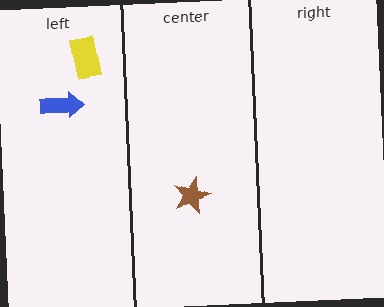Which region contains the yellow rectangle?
The left region.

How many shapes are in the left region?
2.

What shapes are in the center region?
The brown star.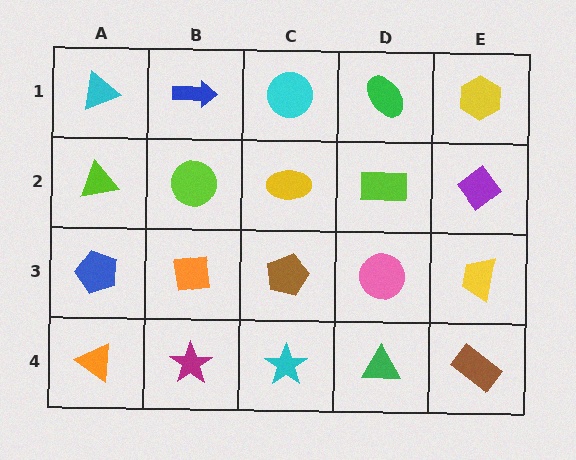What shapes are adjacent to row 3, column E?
A purple diamond (row 2, column E), a brown rectangle (row 4, column E), a pink circle (row 3, column D).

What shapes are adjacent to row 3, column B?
A lime circle (row 2, column B), a magenta star (row 4, column B), a blue pentagon (row 3, column A), a brown pentagon (row 3, column C).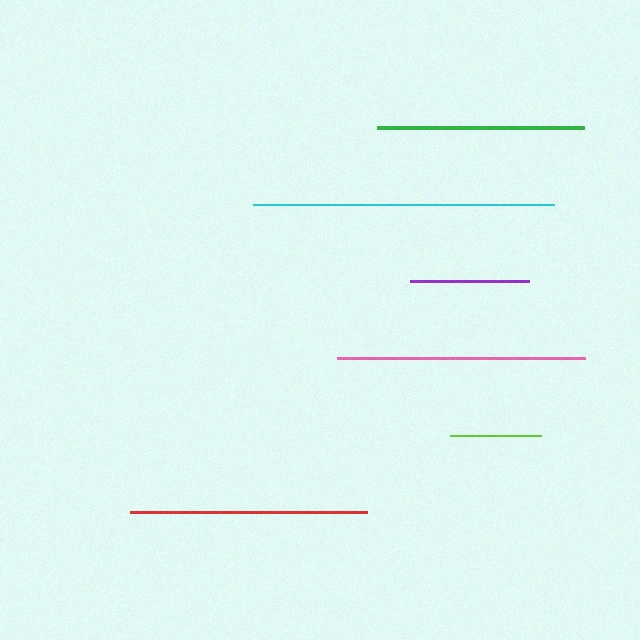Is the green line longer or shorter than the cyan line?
The cyan line is longer than the green line.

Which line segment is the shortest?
The lime line is the shortest at approximately 91 pixels.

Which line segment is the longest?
The cyan line is the longest at approximately 301 pixels.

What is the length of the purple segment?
The purple segment is approximately 120 pixels long.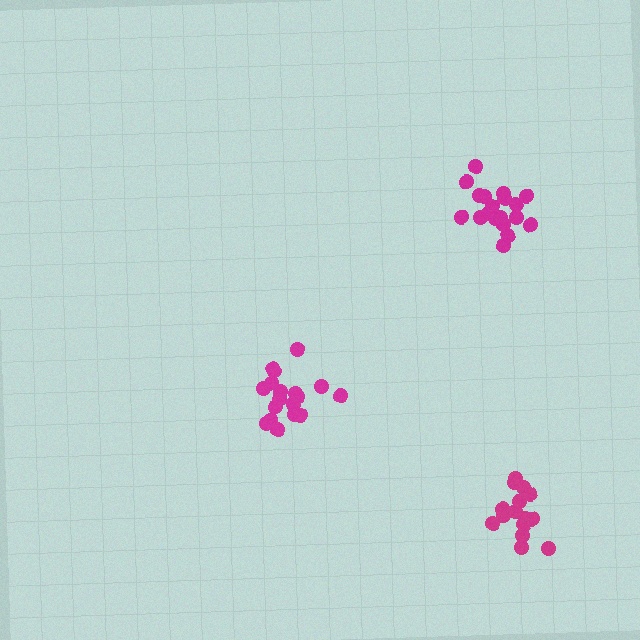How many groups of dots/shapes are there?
There are 3 groups.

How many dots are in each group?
Group 1: 19 dots, Group 2: 15 dots, Group 3: 18 dots (52 total).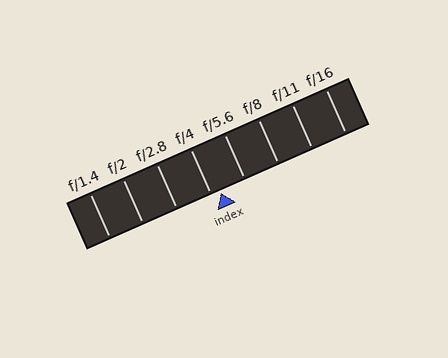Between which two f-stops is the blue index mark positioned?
The index mark is between f/4 and f/5.6.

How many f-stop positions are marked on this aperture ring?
There are 8 f-stop positions marked.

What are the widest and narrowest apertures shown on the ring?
The widest aperture shown is f/1.4 and the narrowest is f/16.